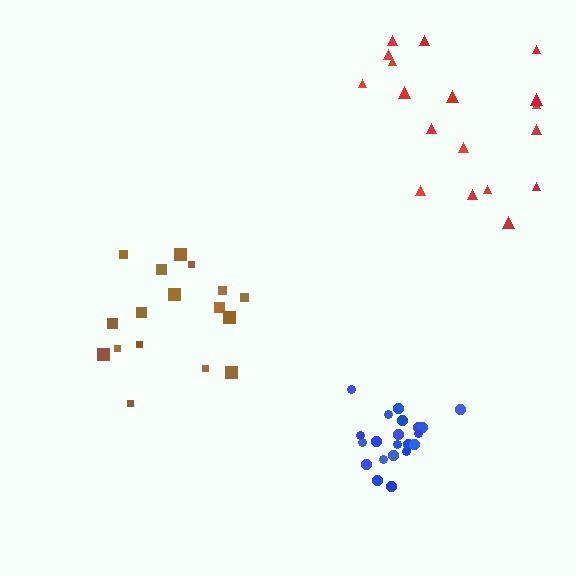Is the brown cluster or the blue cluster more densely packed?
Blue.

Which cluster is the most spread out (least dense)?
Red.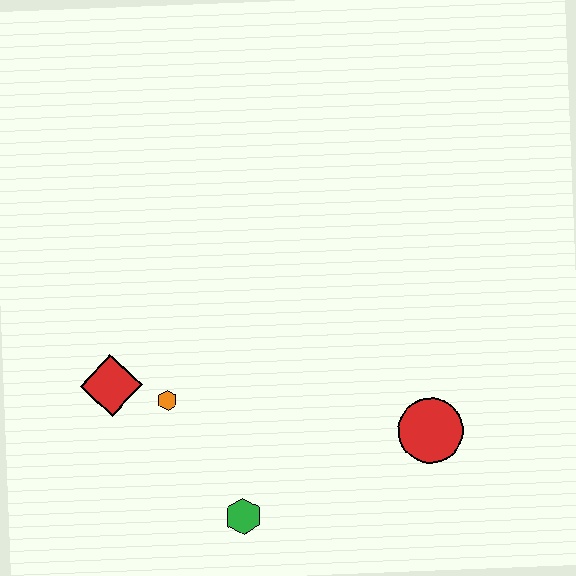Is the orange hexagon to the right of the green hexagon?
No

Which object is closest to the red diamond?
The orange hexagon is closest to the red diamond.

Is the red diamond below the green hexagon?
No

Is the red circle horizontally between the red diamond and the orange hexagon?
No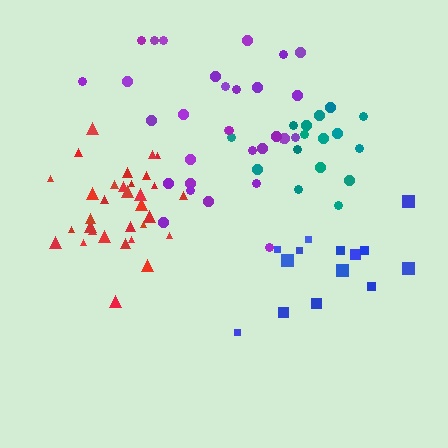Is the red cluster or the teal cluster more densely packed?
Red.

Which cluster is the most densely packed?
Red.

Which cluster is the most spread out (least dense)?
Purple.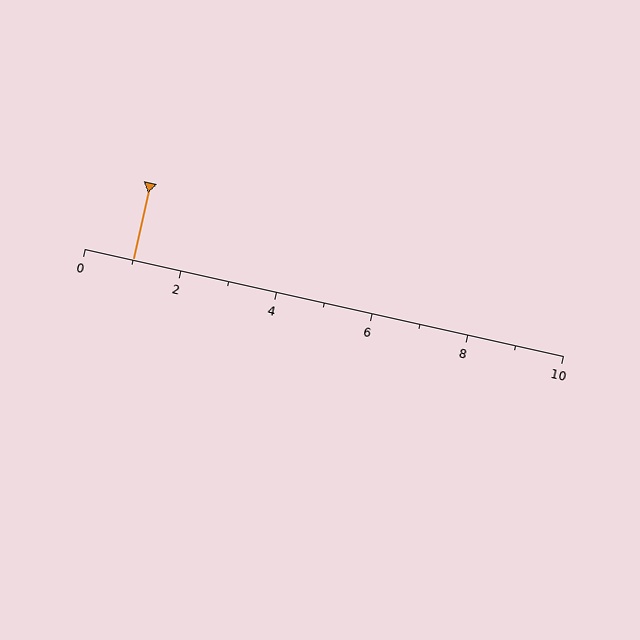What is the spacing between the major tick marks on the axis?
The major ticks are spaced 2 apart.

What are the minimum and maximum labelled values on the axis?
The axis runs from 0 to 10.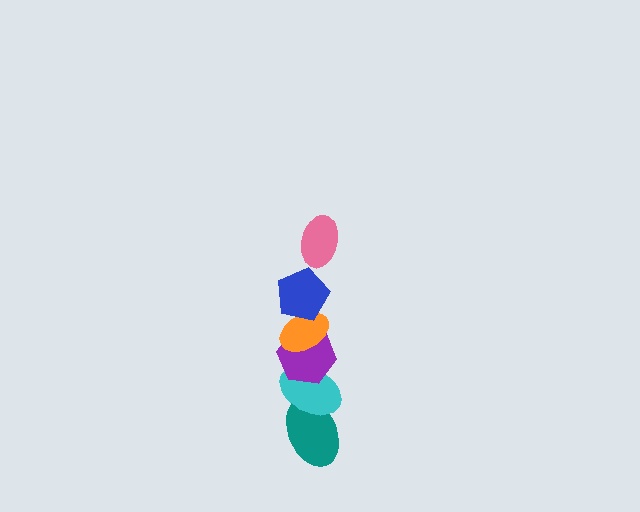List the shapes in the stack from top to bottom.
From top to bottom: the pink ellipse, the blue pentagon, the orange ellipse, the purple hexagon, the cyan ellipse, the teal ellipse.